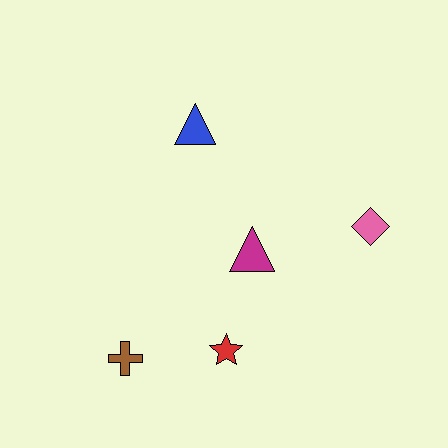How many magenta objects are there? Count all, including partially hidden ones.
There is 1 magenta object.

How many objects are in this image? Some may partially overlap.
There are 5 objects.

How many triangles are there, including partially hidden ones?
There are 2 triangles.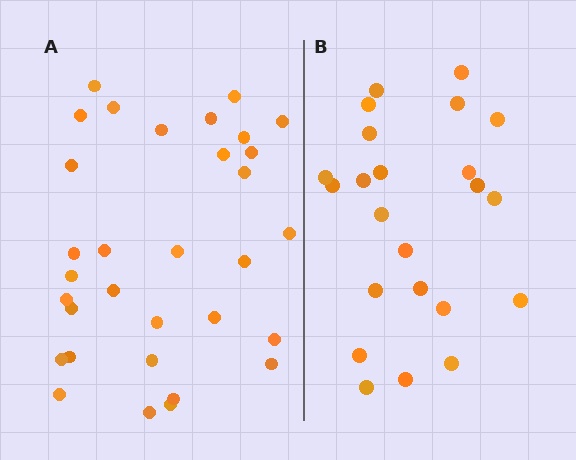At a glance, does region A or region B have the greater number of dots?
Region A (the left region) has more dots.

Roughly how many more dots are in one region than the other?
Region A has roughly 8 or so more dots than region B.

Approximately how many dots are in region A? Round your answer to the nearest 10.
About 30 dots. (The exact count is 32, which rounds to 30.)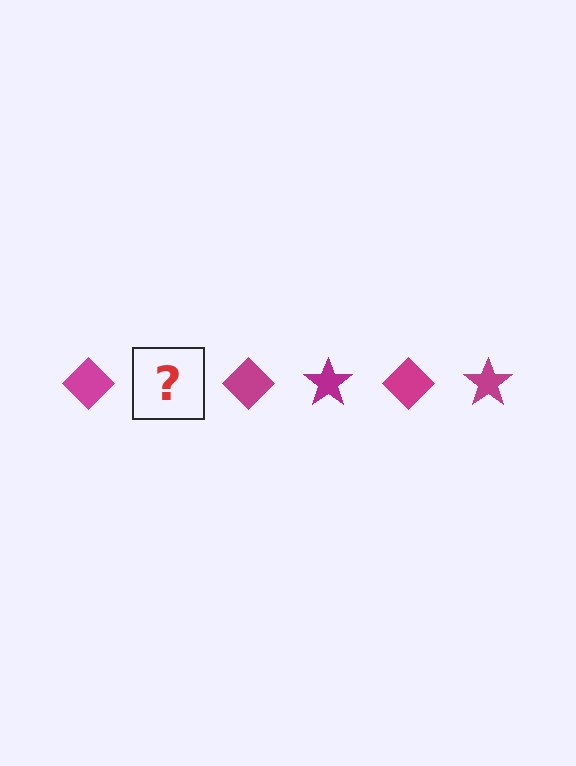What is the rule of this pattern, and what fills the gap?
The rule is that the pattern cycles through diamond, star shapes in magenta. The gap should be filled with a magenta star.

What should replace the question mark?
The question mark should be replaced with a magenta star.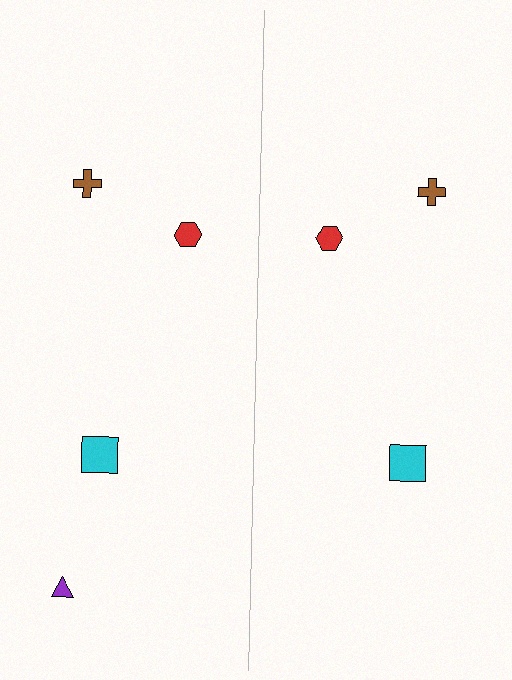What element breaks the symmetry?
A purple triangle is missing from the right side.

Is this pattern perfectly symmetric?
No, the pattern is not perfectly symmetric. A purple triangle is missing from the right side.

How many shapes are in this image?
There are 7 shapes in this image.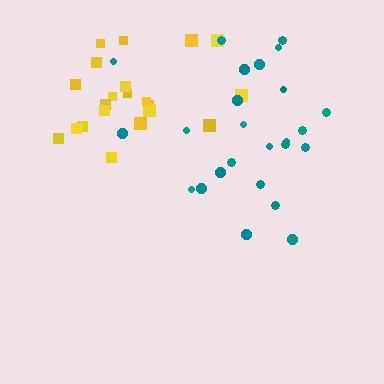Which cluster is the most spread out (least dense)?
Teal.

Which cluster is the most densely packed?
Yellow.